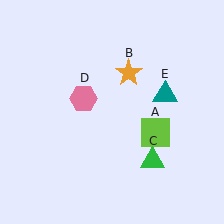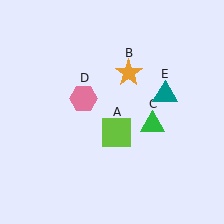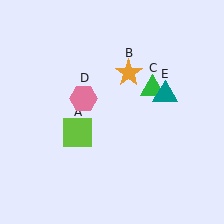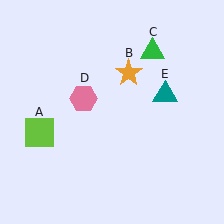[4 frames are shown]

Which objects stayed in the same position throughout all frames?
Orange star (object B) and pink hexagon (object D) and teal triangle (object E) remained stationary.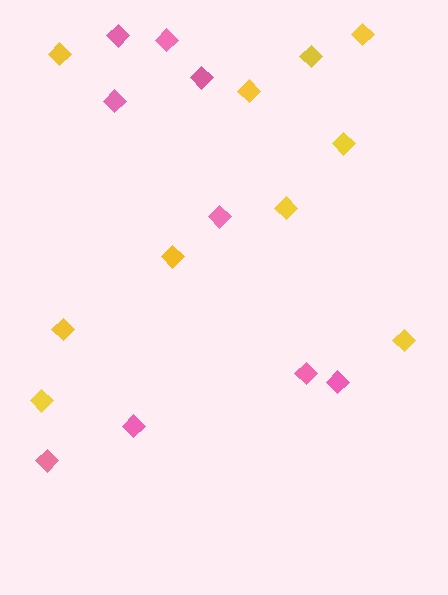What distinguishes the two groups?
There are 2 groups: one group of yellow diamonds (10) and one group of pink diamonds (9).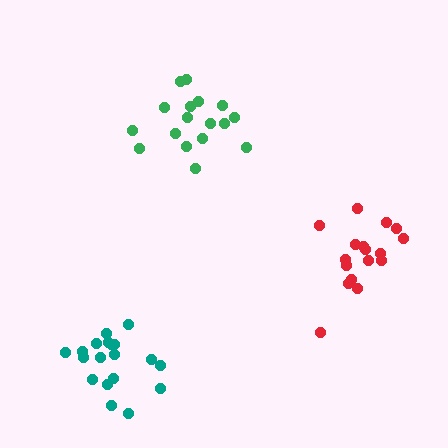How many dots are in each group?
Group 1: 17 dots, Group 2: 19 dots, Group 3: 17 dots (53 total).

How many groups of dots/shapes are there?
There are 3 groups.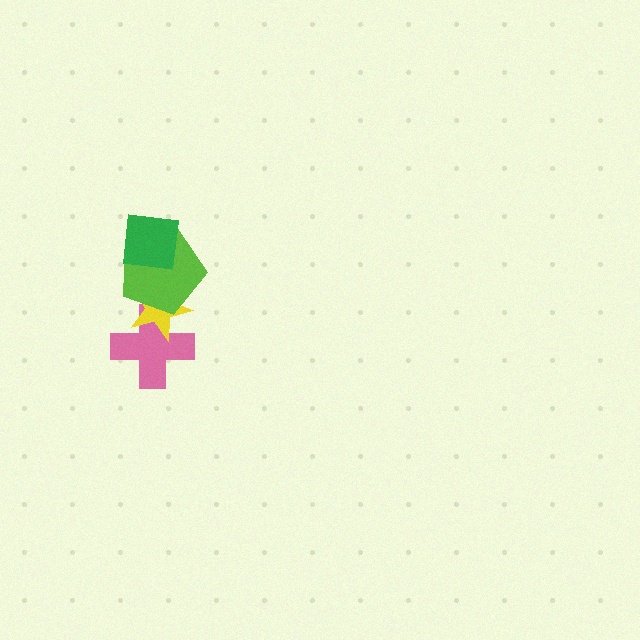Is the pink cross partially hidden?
Yes, it is partially covered by another shape.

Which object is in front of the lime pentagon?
The green square is in front of the lime pentagon.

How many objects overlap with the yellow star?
2 objects overlap with the yellow star.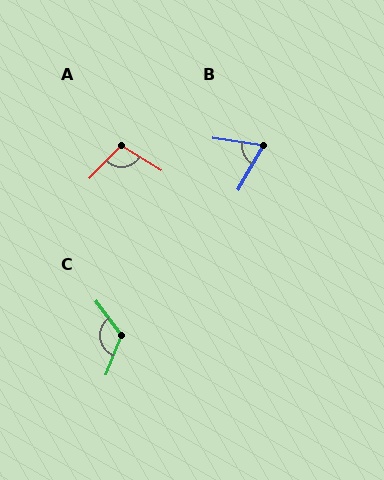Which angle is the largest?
C, at approximately 123 degrees.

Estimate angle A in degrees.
Approximately 101 degrees.